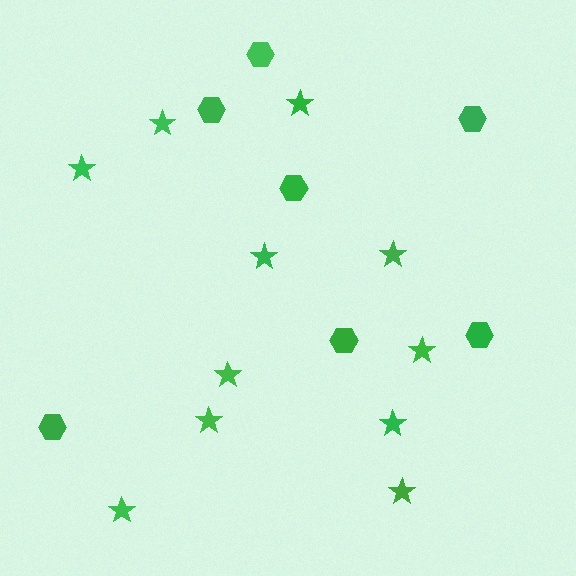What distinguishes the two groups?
There are 2 groups: one group of stars (11) and one group of hexagons (7).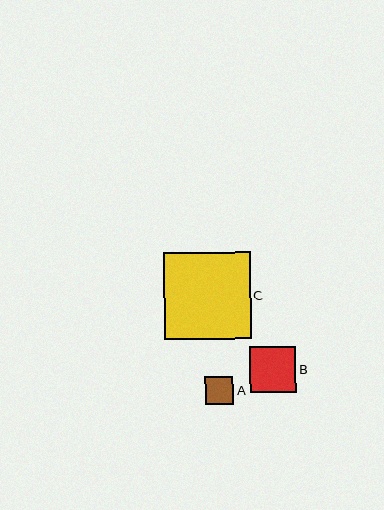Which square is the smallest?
Square A is the smallest with a size of approximately 28 pixels.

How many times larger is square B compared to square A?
Square B is approximately 1.6 times the size of square A.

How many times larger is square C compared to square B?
Square C is approximately 1.9 times the size of square B.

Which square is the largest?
Square C is the largest with a size of approximately 86 pixels.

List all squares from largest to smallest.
From largest to smallest: C, B, A.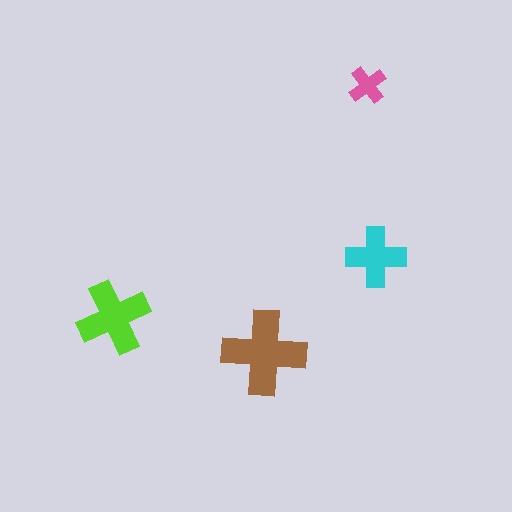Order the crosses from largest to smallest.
the brown one, the lime one, the cyan one, the pink one.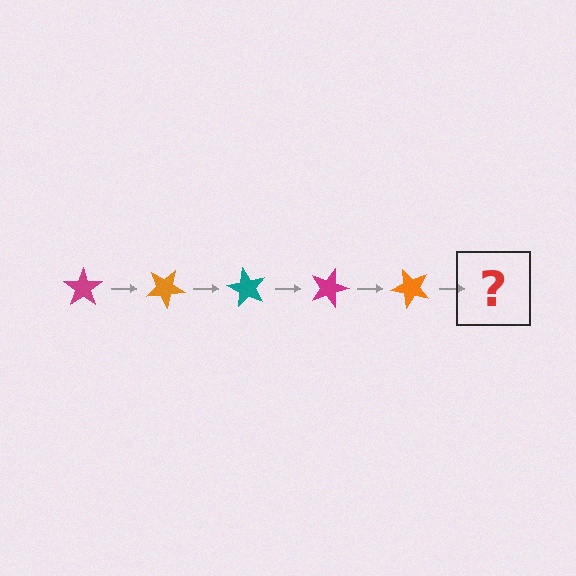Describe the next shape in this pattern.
It should be a teal star, rotated 150 degrees from the start.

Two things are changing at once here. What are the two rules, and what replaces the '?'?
The two rules are that it rotates 30 degrees each step and the color cycles through magenta, orange, and teal. The '?' should be a teal star, rotated 150 degrees from the start.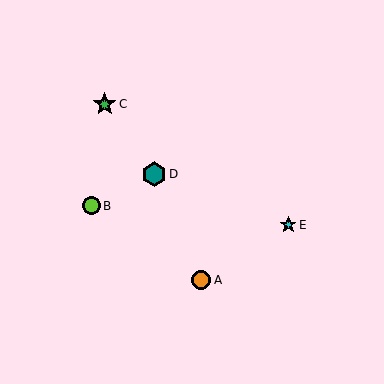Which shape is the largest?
The teal hexagon (labeled D) is the largest.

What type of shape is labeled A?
Shape A is an orange circle.